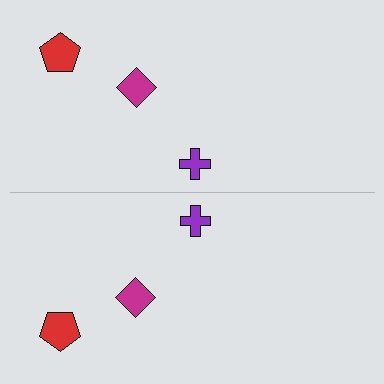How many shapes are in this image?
There are 6 shapes in this image.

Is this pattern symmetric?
Yes, this pattern has bilateral (reflection) symmetry.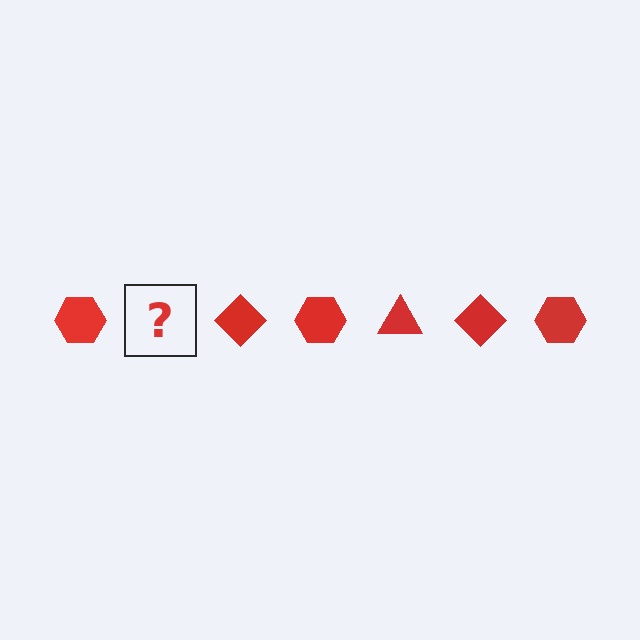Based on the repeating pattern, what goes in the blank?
The blank should be a red triangle.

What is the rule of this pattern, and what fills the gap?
The rule is that the pattern cycles through hexagon, triangle, diamond shapes in red. The gap should be filled with a red triangle.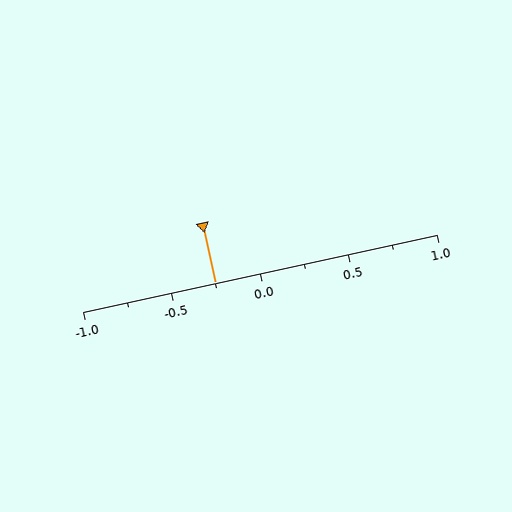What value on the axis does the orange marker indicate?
The marker indicates approximately -0.25.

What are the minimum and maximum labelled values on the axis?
The axis runs from -1.0 to 1.0.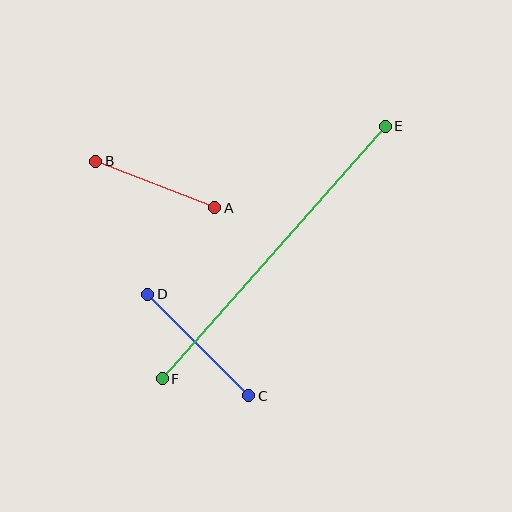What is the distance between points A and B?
The distance is approximately 128 pixels.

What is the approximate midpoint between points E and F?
The midpoint is at approximately (274, 253) pixels.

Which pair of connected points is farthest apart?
Points E and F are farthest apart.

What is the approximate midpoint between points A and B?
The midpoint is at approximately (155, 185) pixels.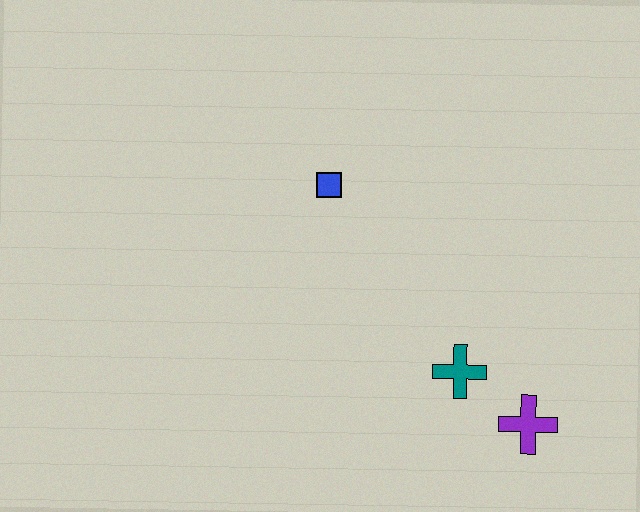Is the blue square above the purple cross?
Yes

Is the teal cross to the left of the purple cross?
Yes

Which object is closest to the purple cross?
The teal cross is closest to the purple cross.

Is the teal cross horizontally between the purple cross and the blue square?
Yes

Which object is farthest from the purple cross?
The blue square is farthest from the purple cross.